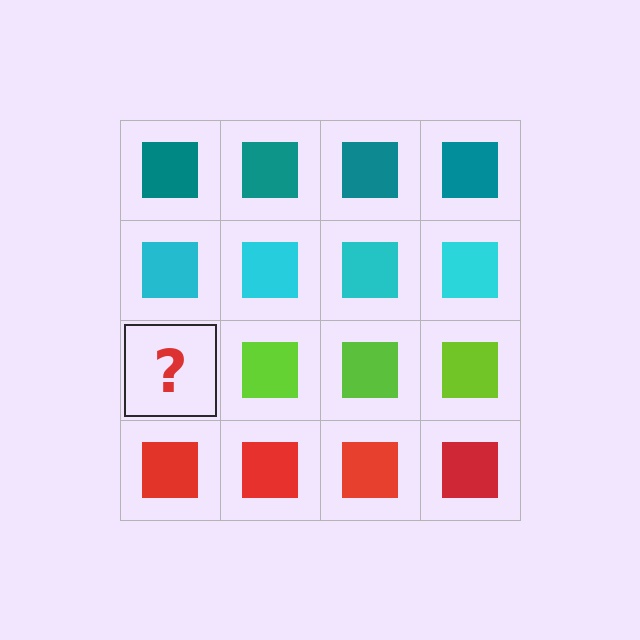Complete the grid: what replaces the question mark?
The question mark should be replaced with a lime square.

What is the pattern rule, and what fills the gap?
The rule is that each row has a consistent color. The gap should be filled with a lime square.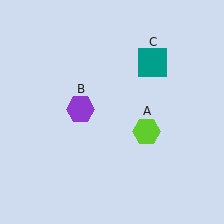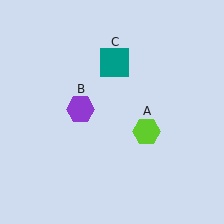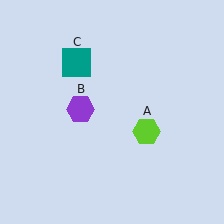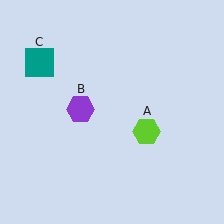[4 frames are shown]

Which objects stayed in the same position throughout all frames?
Lime hexagon (object A) and purple hexagon (object B) remained stationary.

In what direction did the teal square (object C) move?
The teal square (object C) moved left.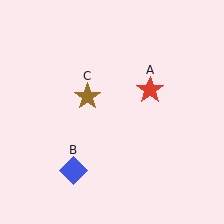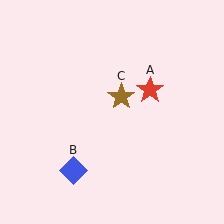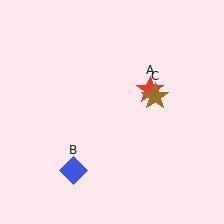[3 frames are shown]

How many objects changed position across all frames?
1 object changed position: brown star (object C).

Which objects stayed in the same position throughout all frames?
Red star (object A) and blue diamond (object B) remained stationary.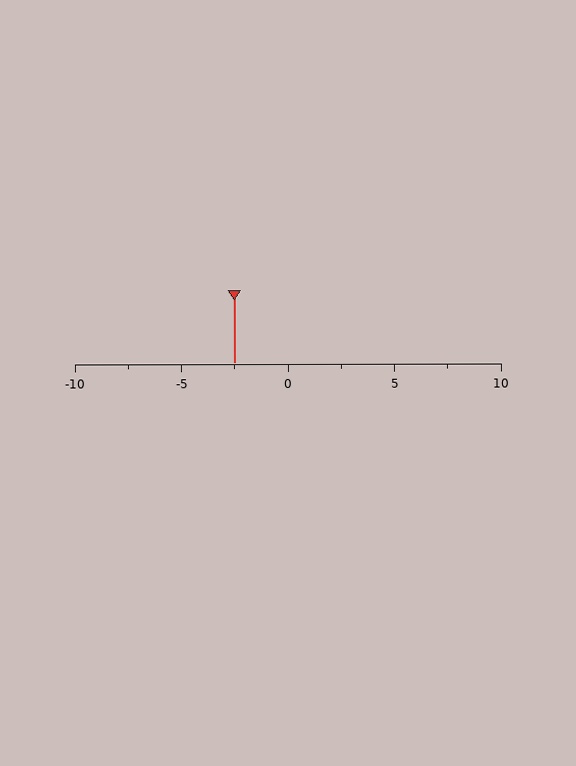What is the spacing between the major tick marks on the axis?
The major ticks are spaced 5 apart.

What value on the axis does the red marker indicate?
The marker indicates approximately -2.5.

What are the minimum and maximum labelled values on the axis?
The axis runs from -10 to 10.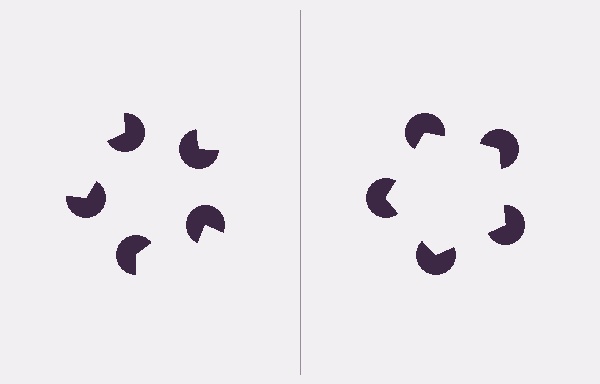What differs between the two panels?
The pac-man discs are positioned identically on both sides; only the wedge orientations differ. On the right they align to a pentagon; on the left they are misaligned.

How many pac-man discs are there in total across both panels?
10 — 5 on each side.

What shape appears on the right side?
An illusory pentagon.